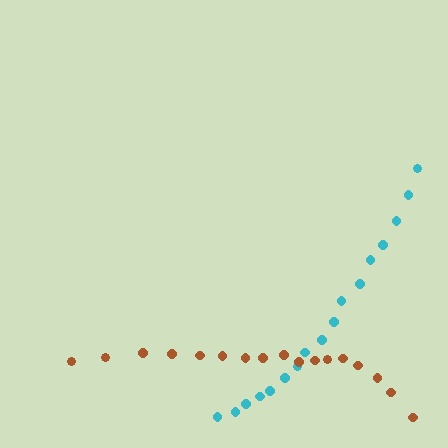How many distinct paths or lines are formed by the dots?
There are 2 distinct paths.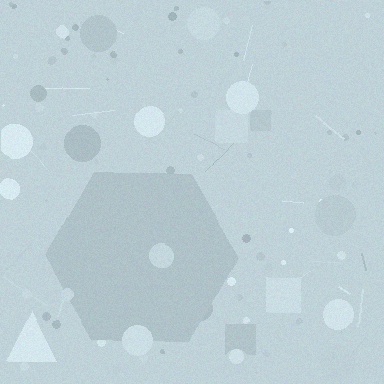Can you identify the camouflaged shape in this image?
The camouflaged shape is a hexagon.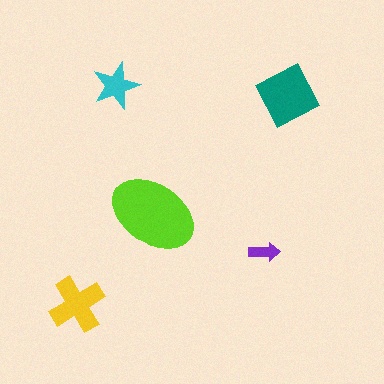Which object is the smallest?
The purple arrow.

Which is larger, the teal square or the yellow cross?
The teal square.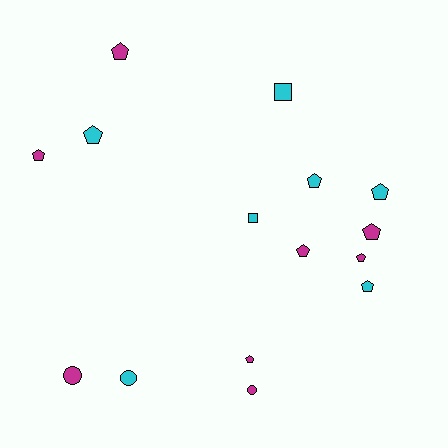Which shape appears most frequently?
Pentagon, with 10 objects.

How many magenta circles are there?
There are 2 magenta circles.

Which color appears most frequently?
Magenta, with 8 objects.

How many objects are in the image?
There are 15 objects.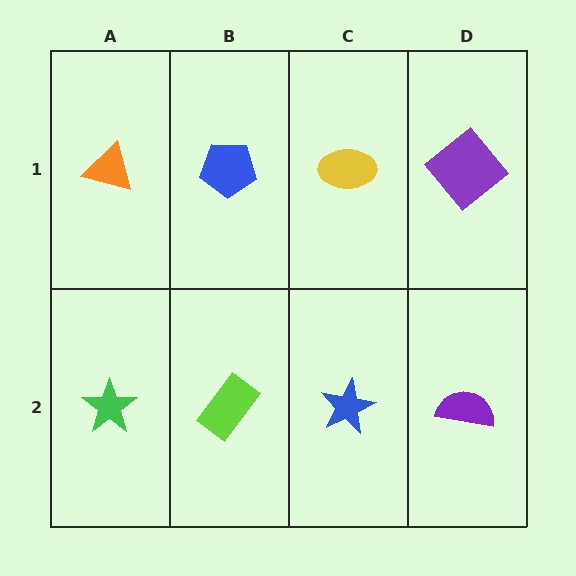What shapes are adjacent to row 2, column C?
A yellow ellipse (row 1, column C), a lime rectangle (row 2, column B), a purple semicircle (row 2, column D).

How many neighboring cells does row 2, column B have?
3.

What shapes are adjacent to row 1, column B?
A lime rectangle (row 2, column B), an orange triangle (row 1, column A), a yellow ellipse (row 1, column C).